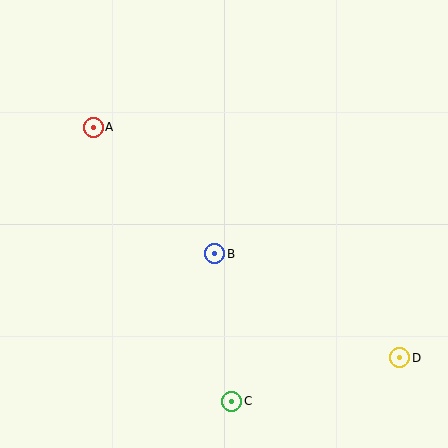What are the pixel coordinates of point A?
Point A is at (93, 127).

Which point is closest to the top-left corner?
Point A is closest to the top-left corner.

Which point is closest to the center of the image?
Point B at (215, 254) is closest to the center.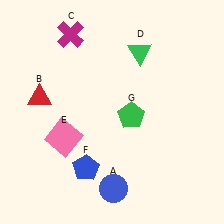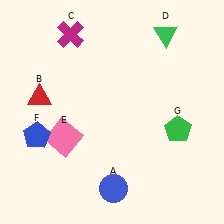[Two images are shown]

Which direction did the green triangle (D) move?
The green triangle (D) moved right.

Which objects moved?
The objects that moved are: the green triangle (D), the blue pentagon (F), the green pentagon (G).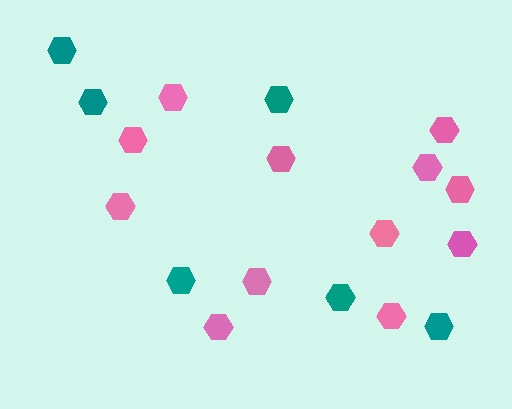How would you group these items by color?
There are 2 groups: one group of pink hexagons (12) and one group of teal hexagons (6).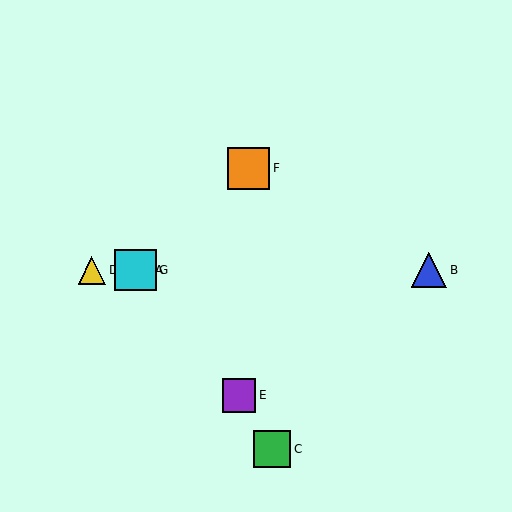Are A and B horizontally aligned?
Yes, both are at y≈270.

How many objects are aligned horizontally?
4 objects (A, B, D, G) are aligned horizontally.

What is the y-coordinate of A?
Object A is at y≈270.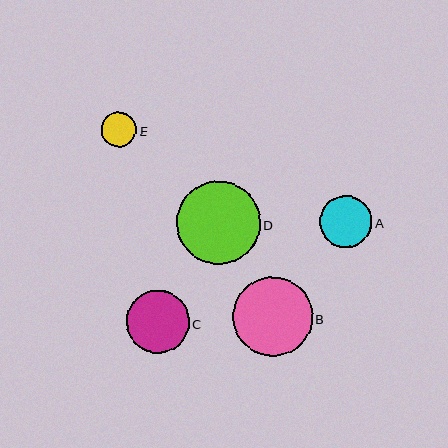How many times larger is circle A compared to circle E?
Circle A is approximately 1.4 times the size of circle E.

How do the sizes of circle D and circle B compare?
Circle D and circle B are approximately the same size.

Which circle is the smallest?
Circle E is the smallest with a size of approximately 36 pixels.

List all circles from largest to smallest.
From largest to smallest: D, B, C, A, E.